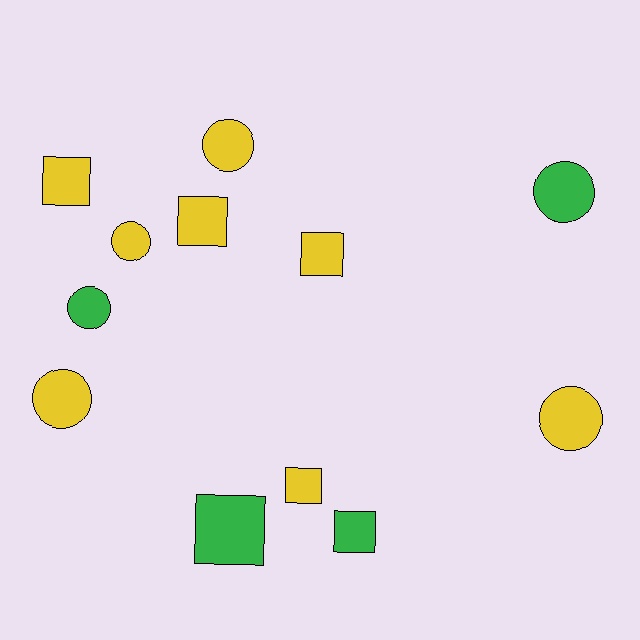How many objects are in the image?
There are 12 objects.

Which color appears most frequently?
Yellow, with 8 objects.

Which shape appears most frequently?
Circle, with 6 objects.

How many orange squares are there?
There are no orange squares.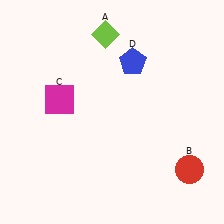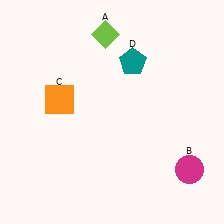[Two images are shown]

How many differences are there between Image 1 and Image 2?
There are 3 differences between the two images.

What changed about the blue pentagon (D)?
In Image 1, D is blue. In Image 2, it changed to teal.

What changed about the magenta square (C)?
In Image 1, C is magenta. In Image 2, it changed to orange.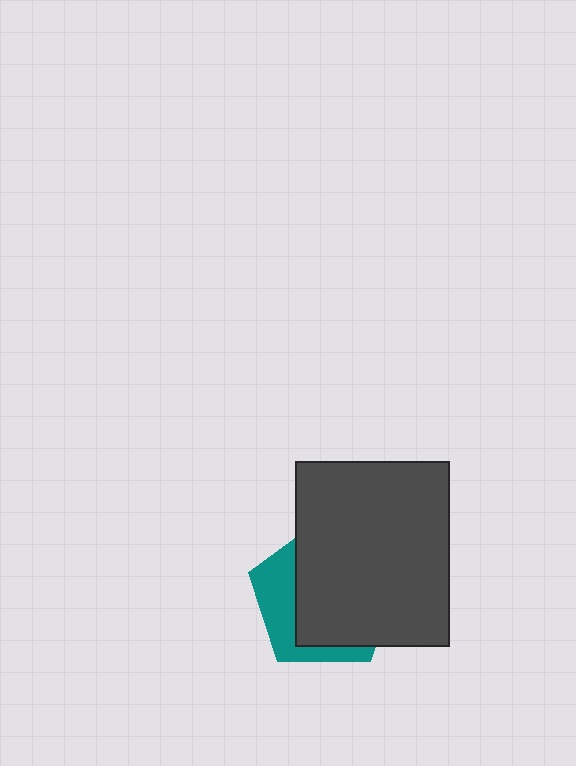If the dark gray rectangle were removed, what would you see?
You would see the complete teal pentagon.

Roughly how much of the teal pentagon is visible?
A small part of it is visible (roughly 32%).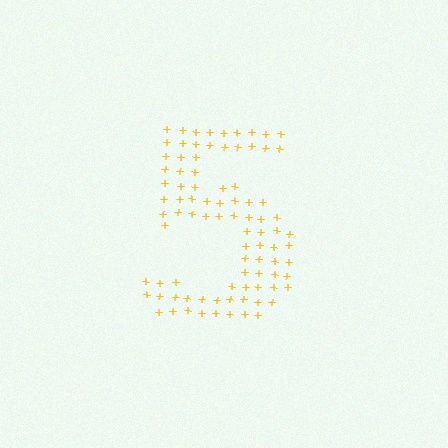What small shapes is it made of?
It is made of small plus signs.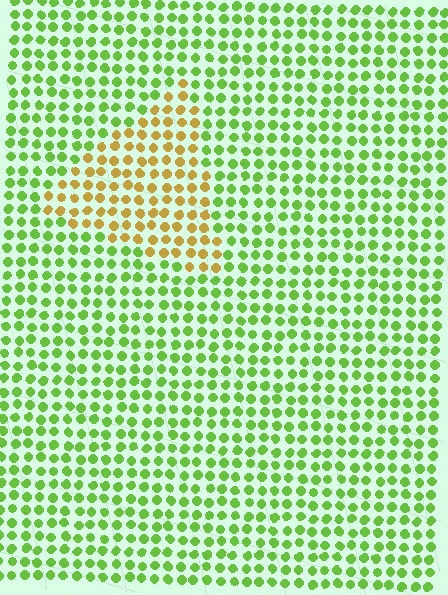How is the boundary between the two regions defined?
The boundary is defined purely by a slight shift in hue (about 56 degrees). Spacing, size, and orientation are identical on both sides.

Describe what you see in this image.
The image is filled with small lime elements in a uniform arrangement. A triangle-shaped region is visible where the elements are tinted to a slightly different hue, forming a subtle color boundary.